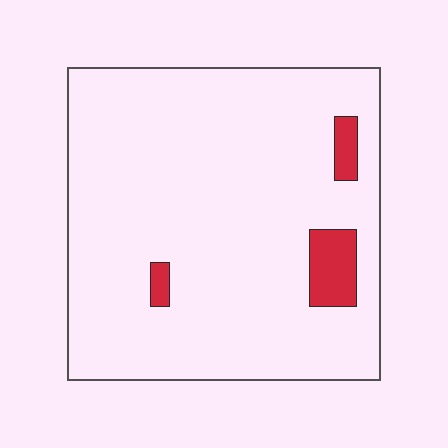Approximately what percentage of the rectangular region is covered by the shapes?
Approximately 5%.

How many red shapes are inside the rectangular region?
3.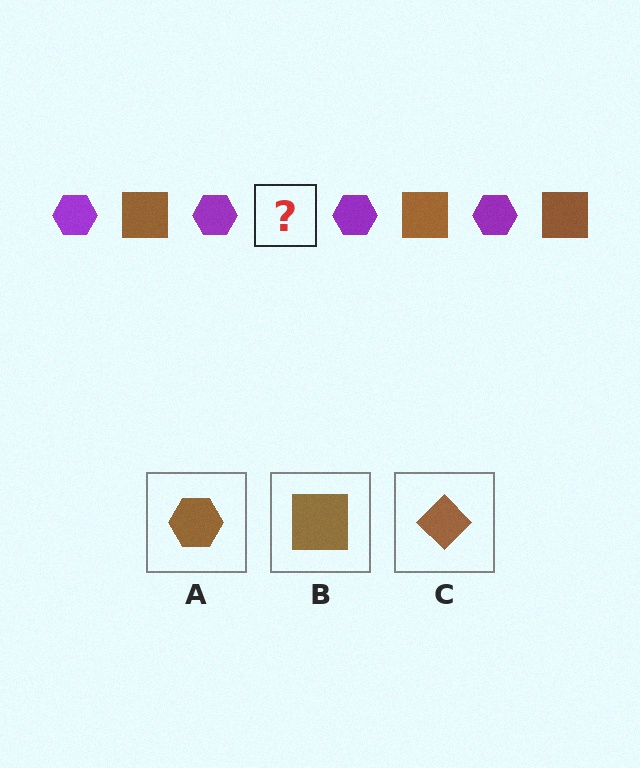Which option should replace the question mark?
Option B.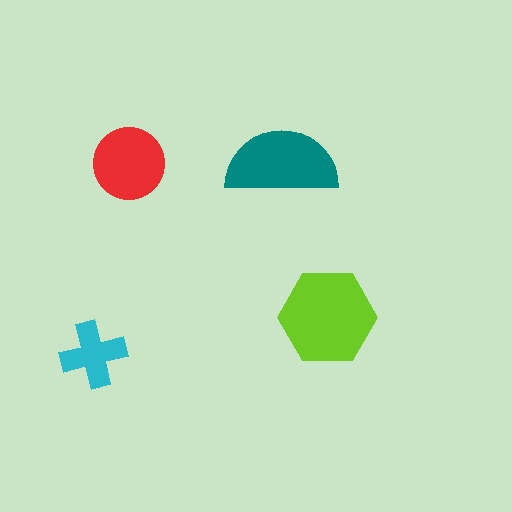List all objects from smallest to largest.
The cyan cross, the red circle, the teal semicircle, the lime hexagon.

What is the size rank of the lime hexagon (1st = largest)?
1st.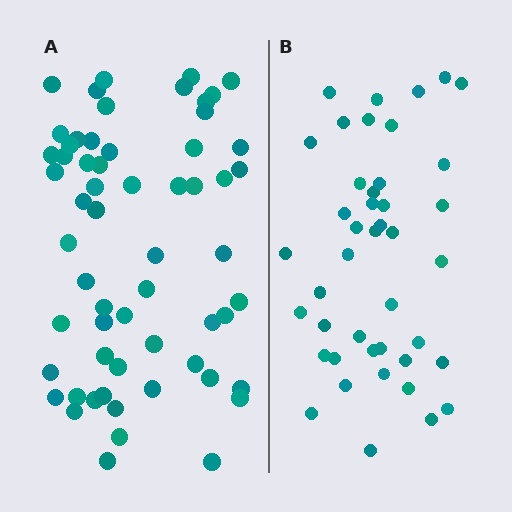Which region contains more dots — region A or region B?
Region A (the left region) has more dots.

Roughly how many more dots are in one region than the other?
Region A has approximately 15 more dots than region B.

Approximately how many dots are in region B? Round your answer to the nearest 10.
About 40 dots. (The exact count is 43, which rounds to 40.)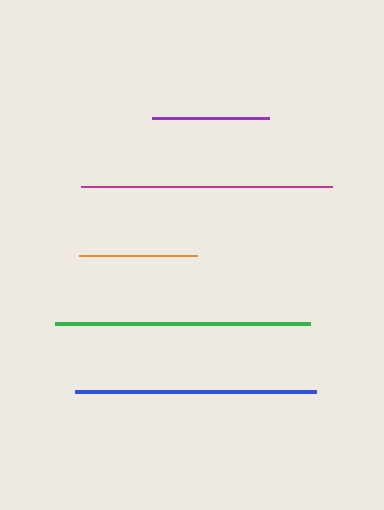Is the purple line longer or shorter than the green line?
The green line is longer than the purple line.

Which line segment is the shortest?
The purple line is the shortest at approximately 117 pixels.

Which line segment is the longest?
The green line is the longest at approximately 254 pixels.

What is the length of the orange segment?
The orange segment is approximately 118 pixels long.